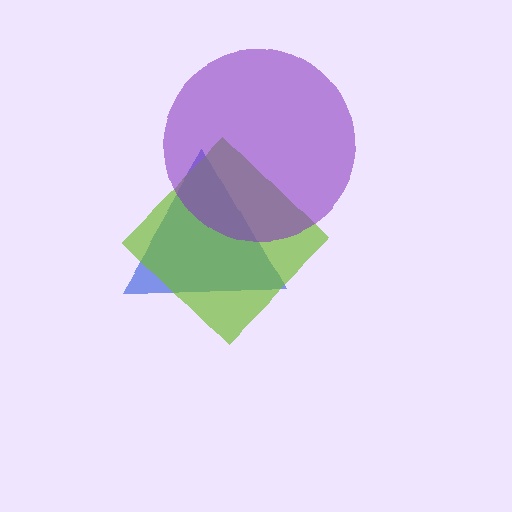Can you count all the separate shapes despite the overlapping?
Yes, there are 3 separate shapes.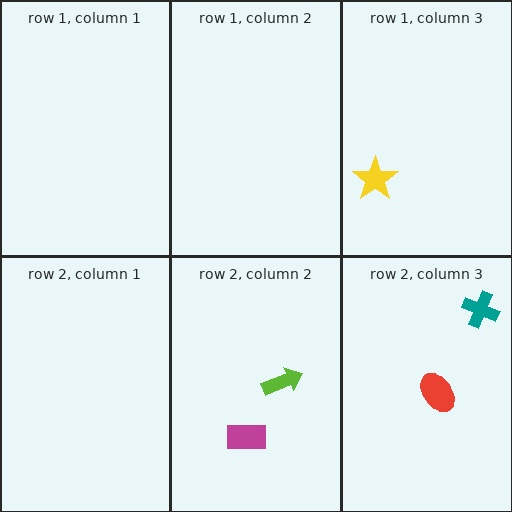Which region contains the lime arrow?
The row 2, column 2 region.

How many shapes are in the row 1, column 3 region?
1.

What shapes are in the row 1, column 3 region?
The yellow star.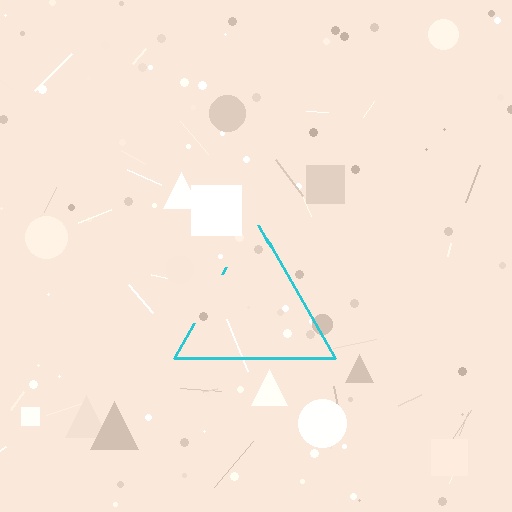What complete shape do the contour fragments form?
The contour fragments form a triangle.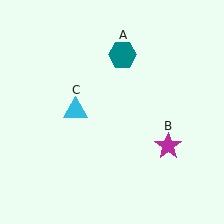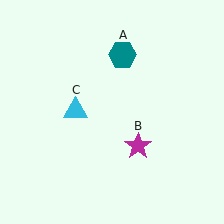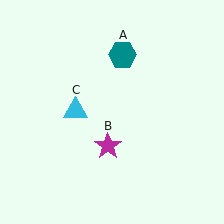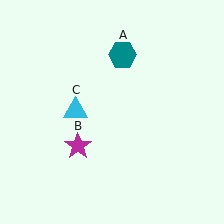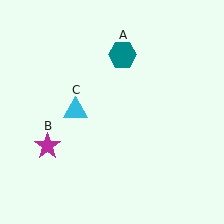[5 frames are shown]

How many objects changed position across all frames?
1 object changed position: magenta star (object B).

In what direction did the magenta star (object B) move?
The magenta star (object B) moved left.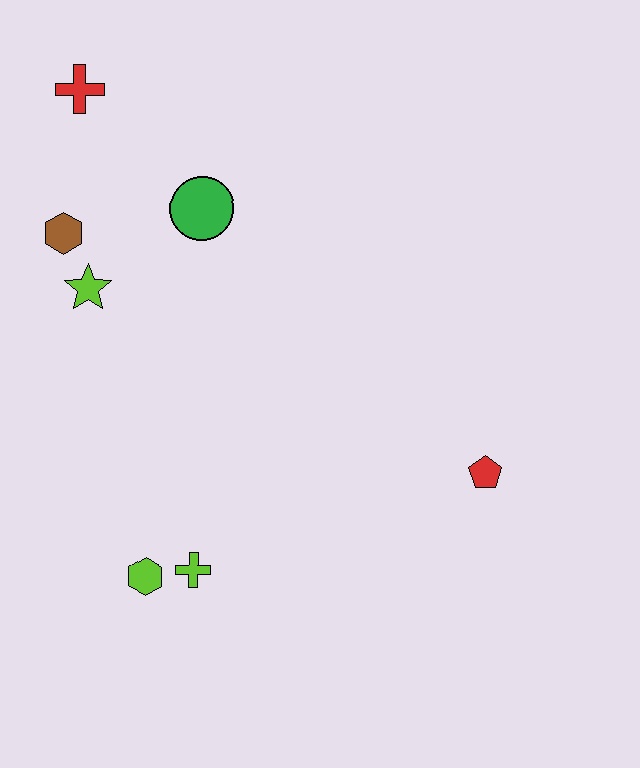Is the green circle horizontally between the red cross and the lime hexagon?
No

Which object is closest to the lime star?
The brown hexagon is closest to the lime star.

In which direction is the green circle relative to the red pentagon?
The green circle is to the left of the red pentagon.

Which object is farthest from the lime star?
The red pentagon is farthest from the lime star.